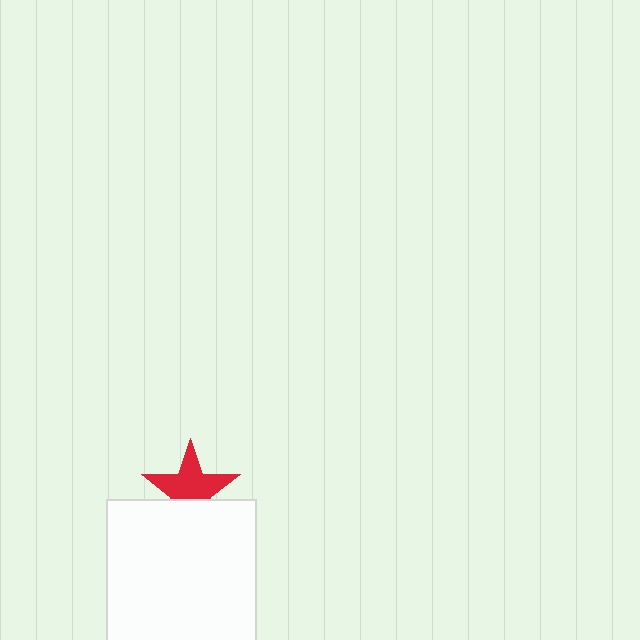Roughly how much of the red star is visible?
Most of it is visible (roughly 67%).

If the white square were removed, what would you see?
You would see the complete red star.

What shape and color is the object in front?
The object in front is a white square.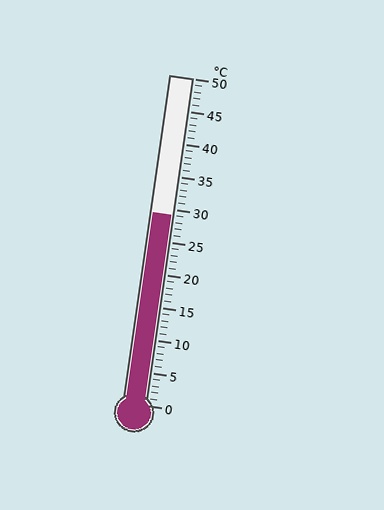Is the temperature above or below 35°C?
The temperature is below 35°C.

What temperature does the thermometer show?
The thermometer shows approximately 29°C.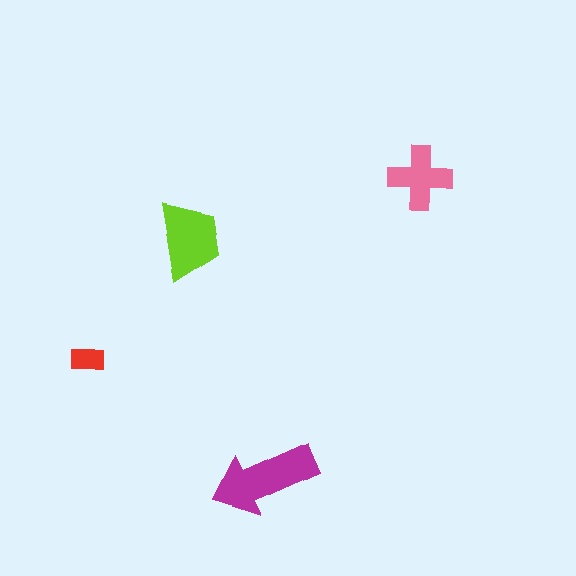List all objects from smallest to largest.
The red rectangle, the pink cross, the lime trapezoid, the magenta arrow.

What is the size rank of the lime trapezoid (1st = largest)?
2nd.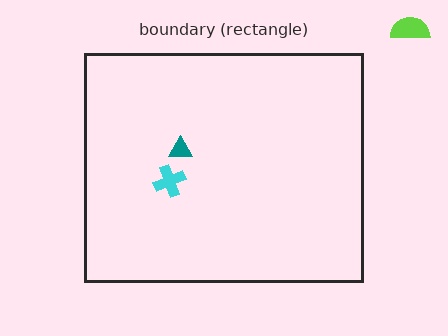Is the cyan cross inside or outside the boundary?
Inside.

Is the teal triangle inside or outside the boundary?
Inside.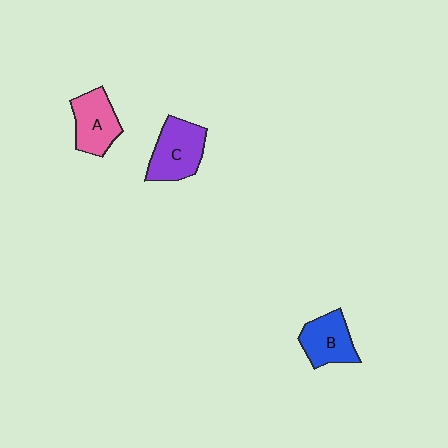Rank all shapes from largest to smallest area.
From largest to smallest: C (purple), A (pink), B (blue).